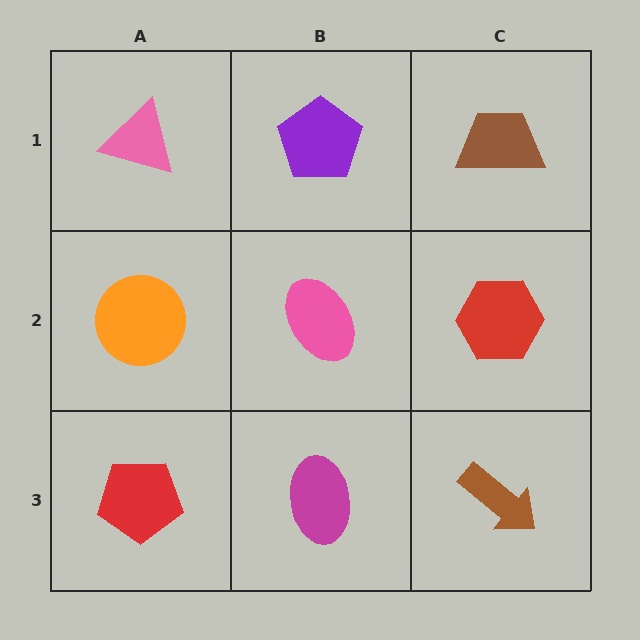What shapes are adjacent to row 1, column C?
A red hexagon (row 2, column C), a purple pentagon (row 1, column B).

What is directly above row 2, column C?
A brown trapezoid.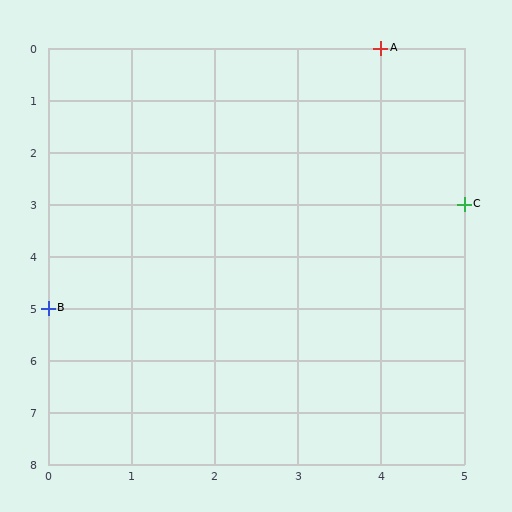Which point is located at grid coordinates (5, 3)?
Point C is at (5, 3).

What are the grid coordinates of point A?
Point A is at grid coordinates (4, 0).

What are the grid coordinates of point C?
Point C is at grid coordinates (5, 3).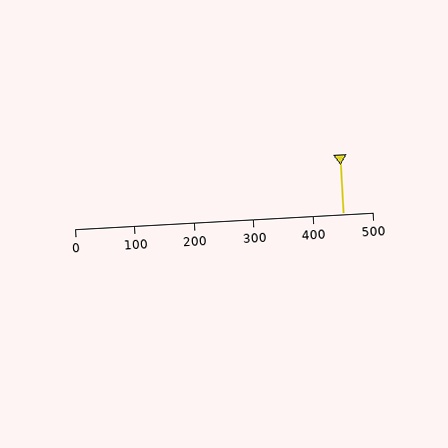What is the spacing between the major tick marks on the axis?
The major ticks are spaced 100 apart.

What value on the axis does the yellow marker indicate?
The marker indicates approximately 450.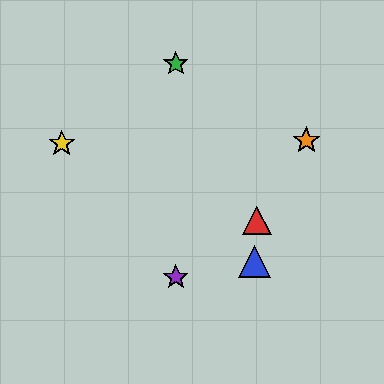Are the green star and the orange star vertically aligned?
No, the green star is at x≈176 and the orange star is at x≈306.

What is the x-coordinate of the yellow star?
The yellow star is at x≈62.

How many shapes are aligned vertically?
2 shapes (the green star, the purple star) are aligned vertically.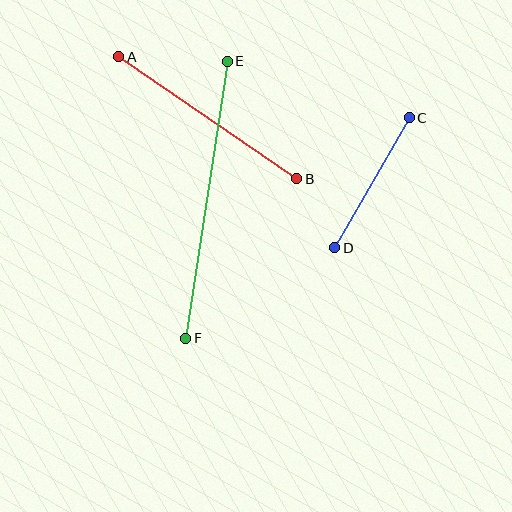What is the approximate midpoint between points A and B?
The midpoint is at approximately (208, 118) pixels.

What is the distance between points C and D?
The distance is approximately 150 pixels.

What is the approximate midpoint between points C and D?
The midpoint is at approximately (372, 183) pixels.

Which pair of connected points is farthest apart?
Points E and F are farthest apart.